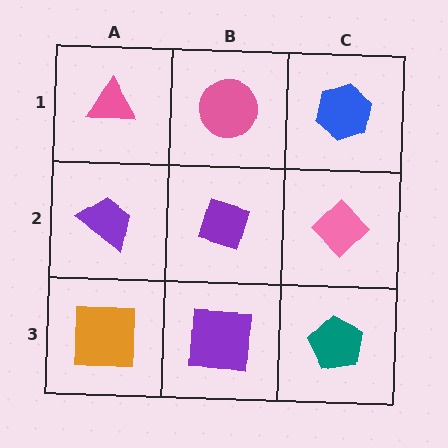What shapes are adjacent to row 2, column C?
A blue hexagon (row 1, column C), a teal pentagon (row 3, column C), a purple diamond (row 2, column B).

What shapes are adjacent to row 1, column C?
A pink diamond (row 2, column C), a pink circle (row 1, column B).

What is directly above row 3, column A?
A purple trapezoid.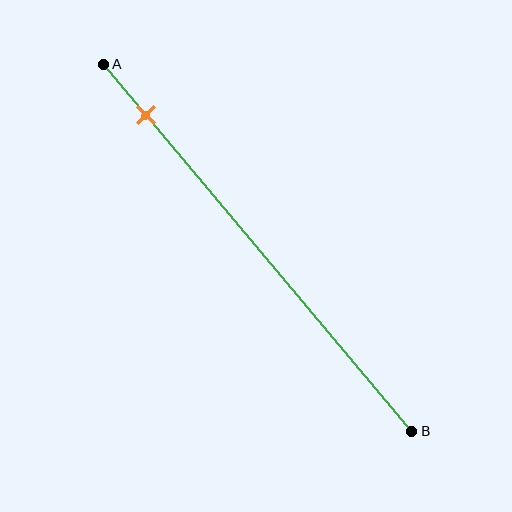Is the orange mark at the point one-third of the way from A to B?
No, the mark is at about 15% from A, not at the 33% one-third point.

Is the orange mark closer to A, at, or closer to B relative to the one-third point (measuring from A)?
The orange mark is closer to point A than the one-third point of segment AB.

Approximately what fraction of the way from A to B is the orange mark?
The orange mark is approximately 15% of the way from A to B.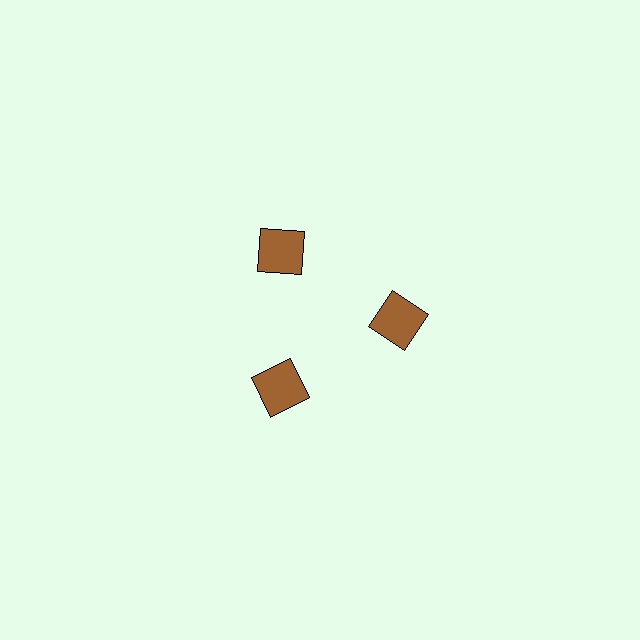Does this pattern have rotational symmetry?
Yes, this pattern has 3-fold rotational symmetry. It looks the same after rotating 120 degrees around the center.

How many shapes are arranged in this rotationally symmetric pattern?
There are 3 shapes, arranged in 3 groups of 1.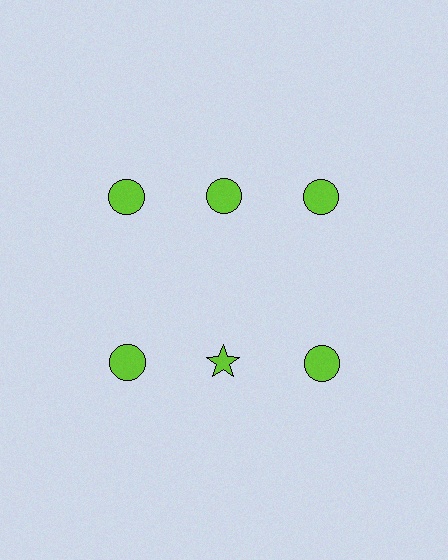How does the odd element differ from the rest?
It has a different shape: star instead of circle.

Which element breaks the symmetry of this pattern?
The lime star in the second row, second from left column breaks the symmetry. All other shapes are lime circles.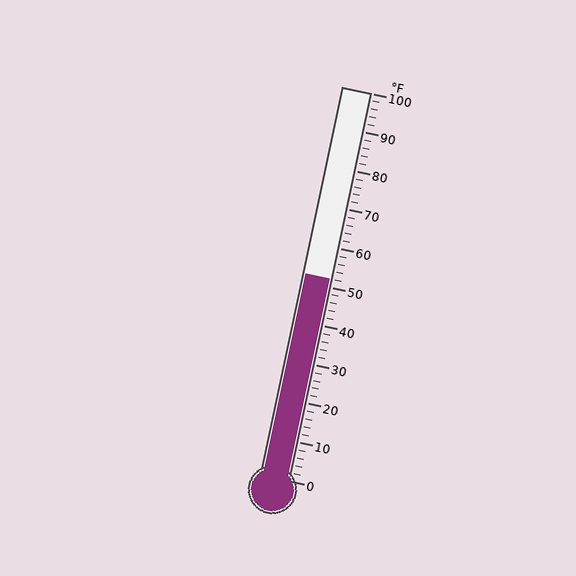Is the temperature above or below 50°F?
The temperature is above 50°F.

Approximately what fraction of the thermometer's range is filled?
The thermometer is filled to approximately 50% of its range.